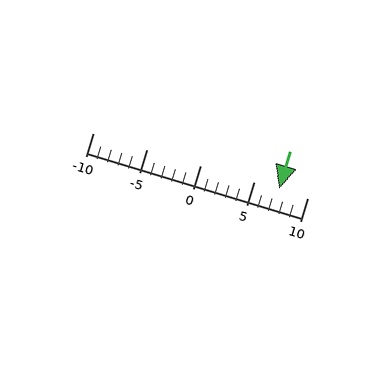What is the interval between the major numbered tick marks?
The major tick marks are spaced 5 units apart.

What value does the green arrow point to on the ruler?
The green arrow points to approximately 7.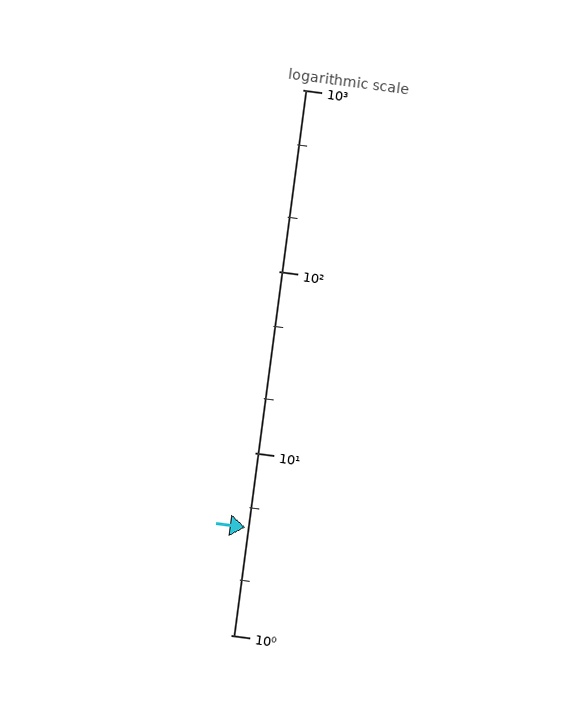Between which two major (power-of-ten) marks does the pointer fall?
The pointer is between 1 and 10.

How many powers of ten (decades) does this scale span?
The scale spans 3 decades, from 1 to 1000.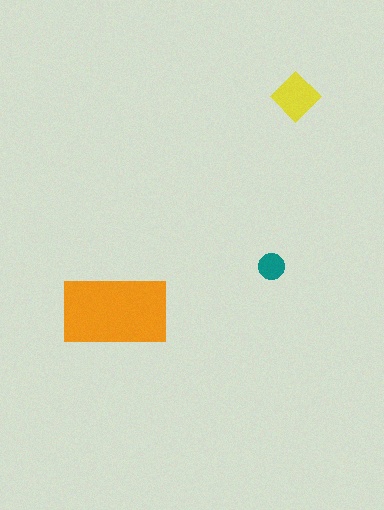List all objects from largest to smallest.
The orange rectangle, the yellow diamond, the teal circle.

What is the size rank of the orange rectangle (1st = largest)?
1st.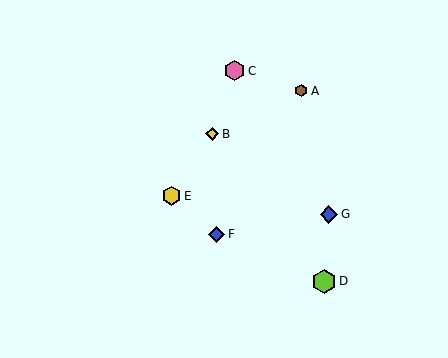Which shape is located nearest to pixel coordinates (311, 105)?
The brown hexagon (labeled A) at (301, 91) is nearest to that location.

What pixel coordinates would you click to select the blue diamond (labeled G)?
Click at (329, 214) to select the blue diamond G.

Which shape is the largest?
The lime hexagon (labeled D) is the largest.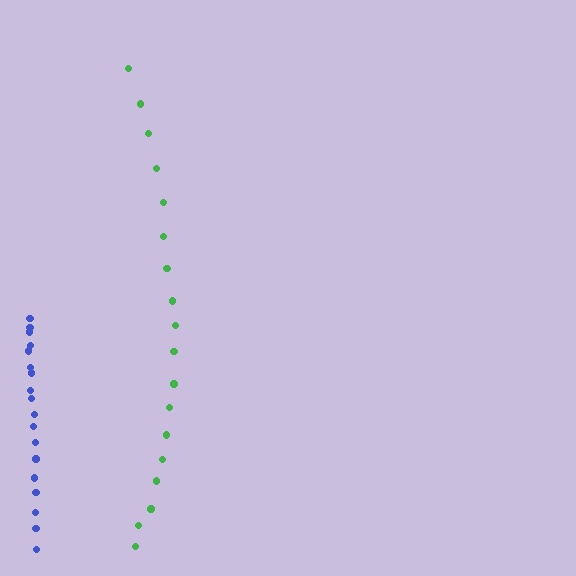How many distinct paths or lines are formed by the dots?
There are 2 distinct paths.